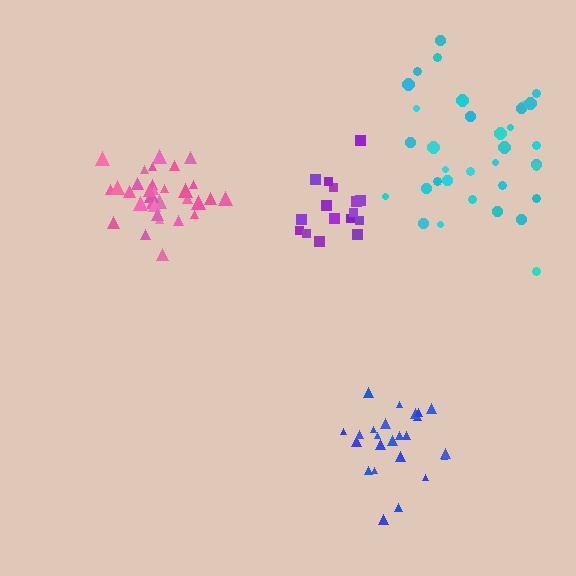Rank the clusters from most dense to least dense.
pink, blue, purple, cyan.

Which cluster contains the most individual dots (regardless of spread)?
Cyan (34).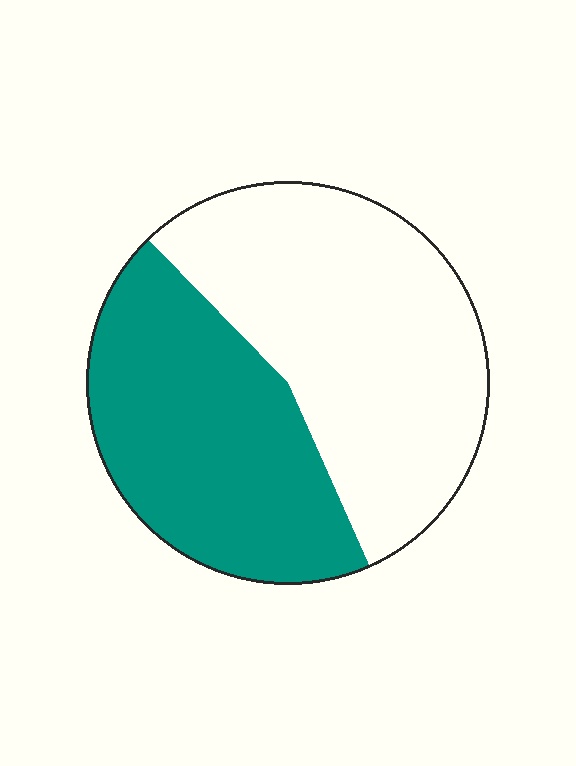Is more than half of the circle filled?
No.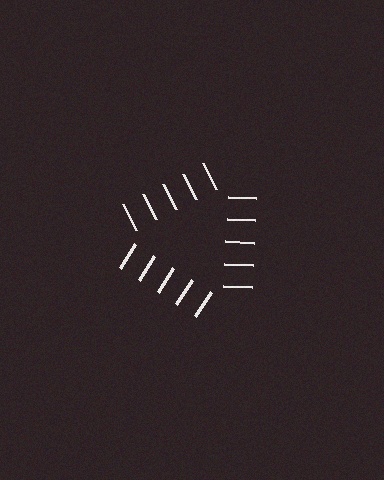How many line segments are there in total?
15 — 5 along each of the 3 edges.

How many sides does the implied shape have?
3 sides — the line-ends trace a triangle.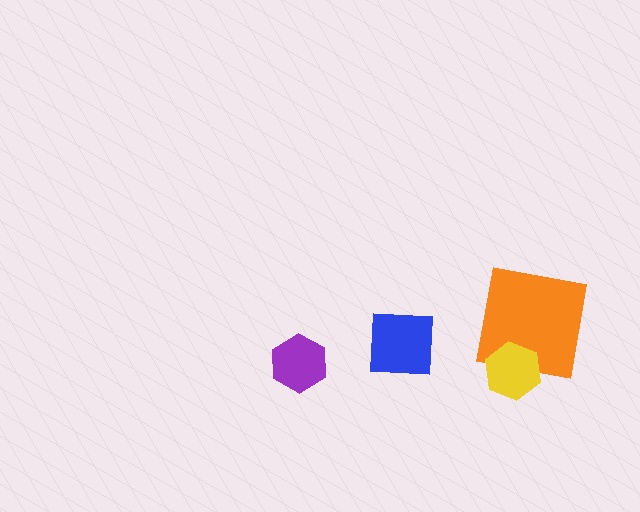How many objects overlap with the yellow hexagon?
1 object overlaps with the yellow hexagon.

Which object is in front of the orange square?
The yellow hexagon is in front of the orange square.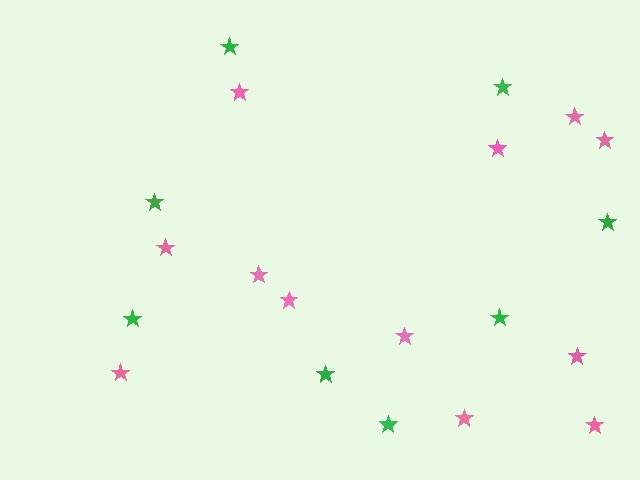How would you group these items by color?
There are 2 groups: one group of green stars (8) and one group of pink stars (12).